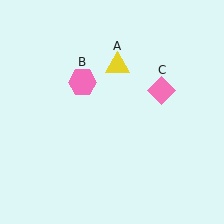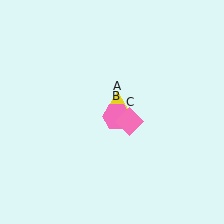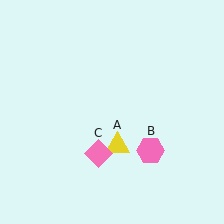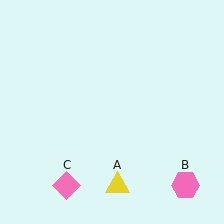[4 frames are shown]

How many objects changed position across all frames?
3 objects changed position: yellow triangle (object A), pink hexagon (object B), pink diamond (object C).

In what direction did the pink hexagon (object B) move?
The pink hexagon (object B) moved down and to the right.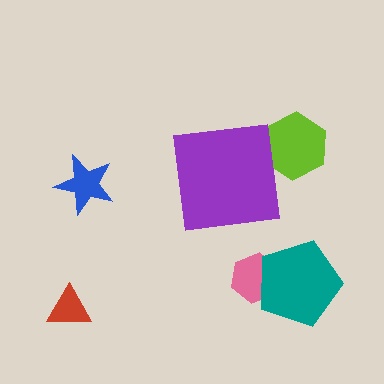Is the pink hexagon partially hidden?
Yes, it is partially covered by another shape.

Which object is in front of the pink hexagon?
The teal pentagon is in front of the pink hexagon.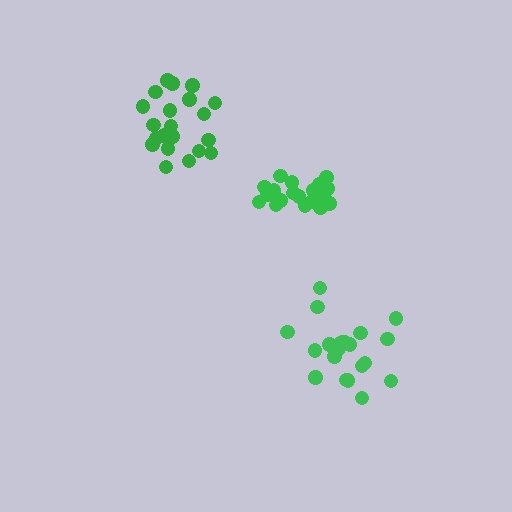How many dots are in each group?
Group 1: 20 dots, Group 2: 21 dots, Group 3: 21 dots (62 total).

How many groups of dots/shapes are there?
There are 3 groups.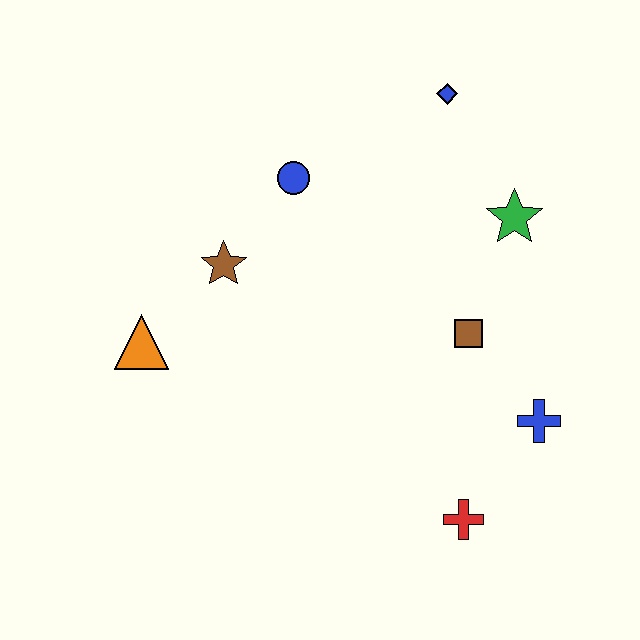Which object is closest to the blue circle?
The brown star is closest to the blue circle.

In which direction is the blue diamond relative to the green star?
The blue diamond is above the green star.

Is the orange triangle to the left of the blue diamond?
Yes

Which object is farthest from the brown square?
The orange triangle is farthest from the brown square.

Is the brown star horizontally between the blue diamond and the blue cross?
No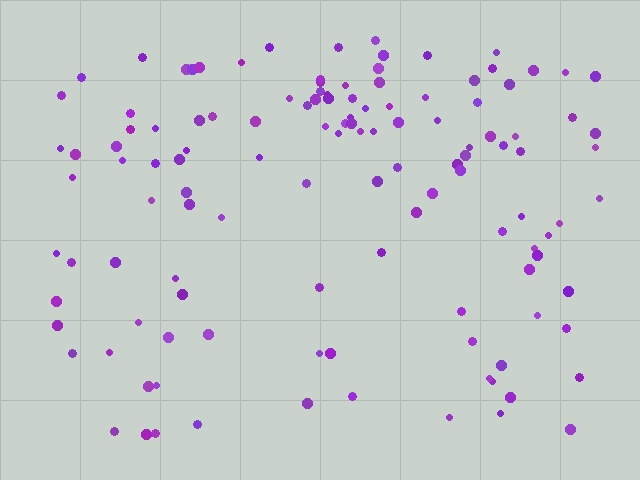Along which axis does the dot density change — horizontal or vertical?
Vertical.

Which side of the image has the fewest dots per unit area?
The bottom.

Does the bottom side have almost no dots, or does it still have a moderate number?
Still a moderate number, just noticeably fewer than the top.